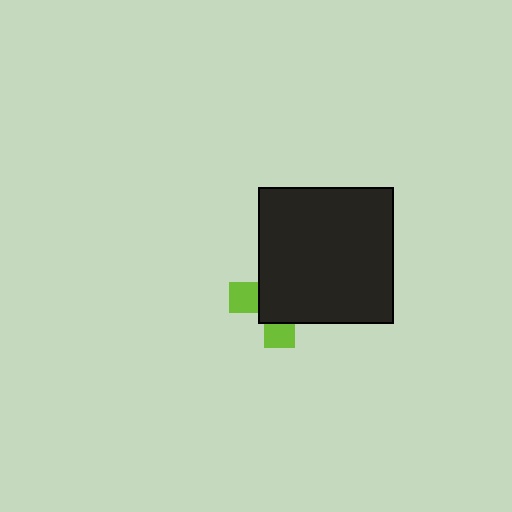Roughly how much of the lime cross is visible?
A small part of it is visible (roughly 31%).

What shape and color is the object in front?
The object in front is a black square.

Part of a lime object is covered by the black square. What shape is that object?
It is a cross.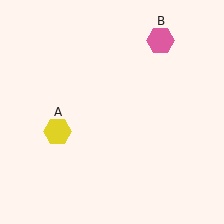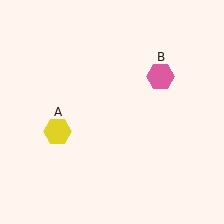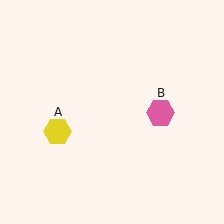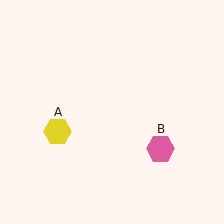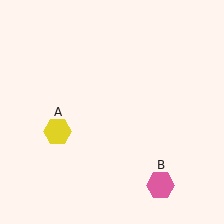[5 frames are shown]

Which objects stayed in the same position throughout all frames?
Yellow hexagon (object A) remained stationary.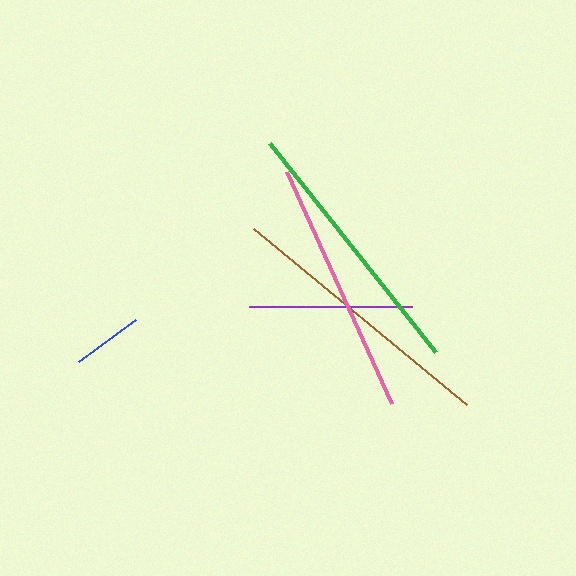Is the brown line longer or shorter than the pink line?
The brown line is longer than the pink line.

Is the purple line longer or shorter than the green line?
The green line is longer than the purple line.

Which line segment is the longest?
The brown line is the longest at approximately 277 pixels.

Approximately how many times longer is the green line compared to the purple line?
The green line is approximately 1.6 times the length of the purple line.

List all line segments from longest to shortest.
From longest to shortest: brown, green, pink, purple, blue.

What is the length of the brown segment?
The brown segment is approximately 277 pixels long.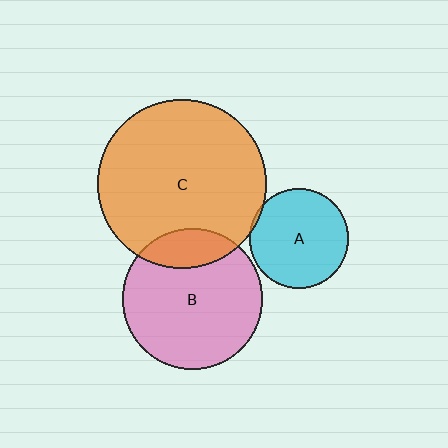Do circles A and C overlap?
Yes.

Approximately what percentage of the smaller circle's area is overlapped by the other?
Approximately 5%.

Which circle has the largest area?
Circle C (orange).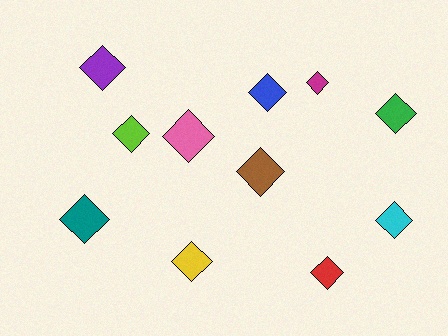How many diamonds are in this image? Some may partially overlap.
There are 11 diamonds.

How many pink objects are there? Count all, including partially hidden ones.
There is 1 pink object.